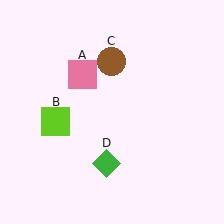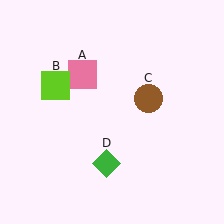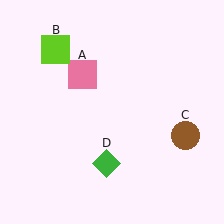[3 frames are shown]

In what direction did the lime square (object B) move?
The lime square (object B) moved up.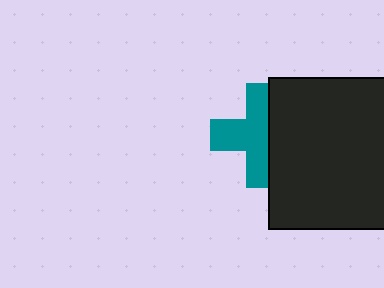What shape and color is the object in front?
The object in front is a black rectangle.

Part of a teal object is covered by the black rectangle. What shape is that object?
It is a cross.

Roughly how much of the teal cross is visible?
About half of it is visible (roughly 59%).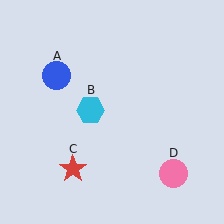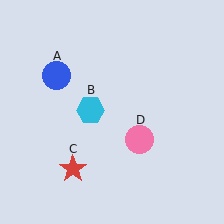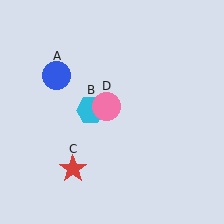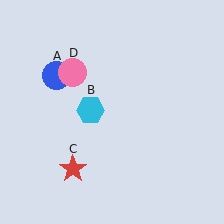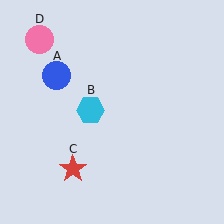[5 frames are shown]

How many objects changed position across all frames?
1 object changed position: pink circle (object D).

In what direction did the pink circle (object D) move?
The pink circle (object D) moved up and to the left.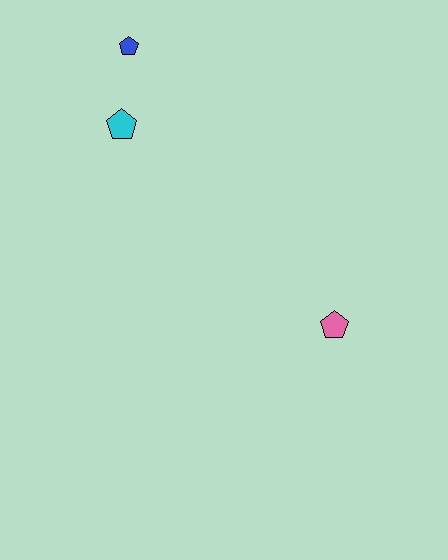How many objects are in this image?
There are 3 objects.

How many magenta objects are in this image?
There are no magenta objects.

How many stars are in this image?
There are no stars.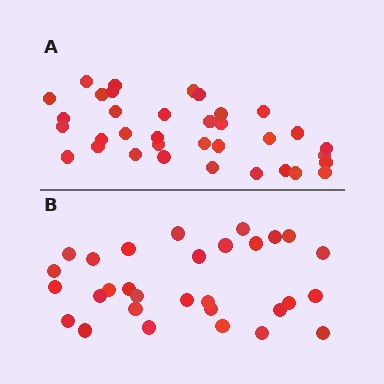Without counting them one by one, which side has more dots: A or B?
Region A (the top region) has more dots.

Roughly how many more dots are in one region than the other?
Region A has about 5 more dots than region B.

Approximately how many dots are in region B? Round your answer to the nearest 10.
About 30 dots.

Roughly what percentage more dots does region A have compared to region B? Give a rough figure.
About 15% more.